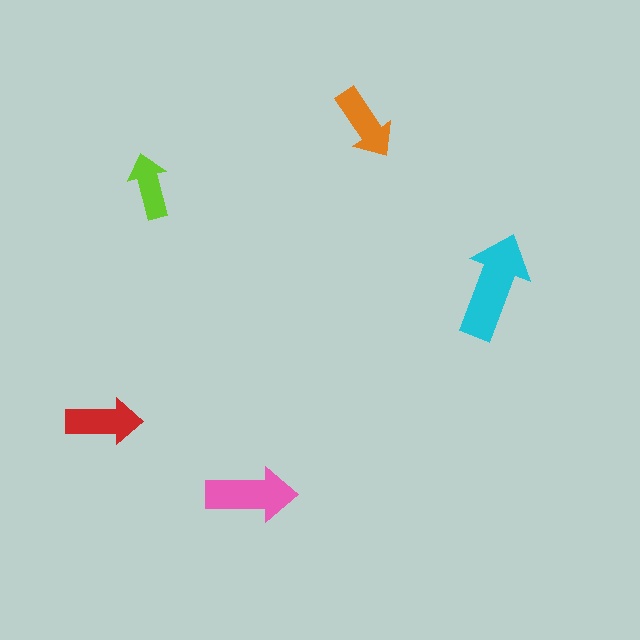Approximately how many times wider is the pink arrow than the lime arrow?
About 1.5 times wider.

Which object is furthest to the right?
The cyan arrow is rightmost.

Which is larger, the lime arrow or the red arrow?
The red one.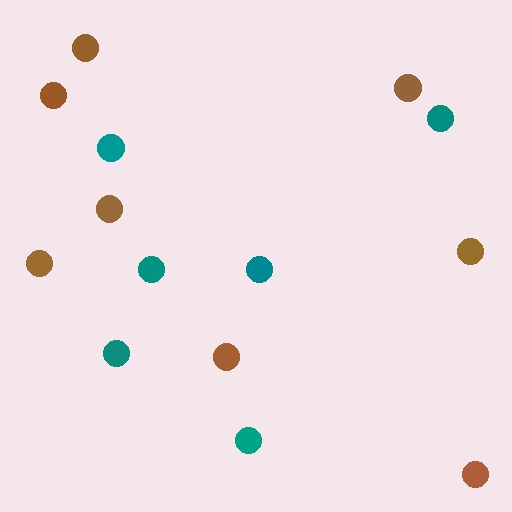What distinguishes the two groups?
There are 2 groups: one group of teal circles (6) and one group of brown circles (8).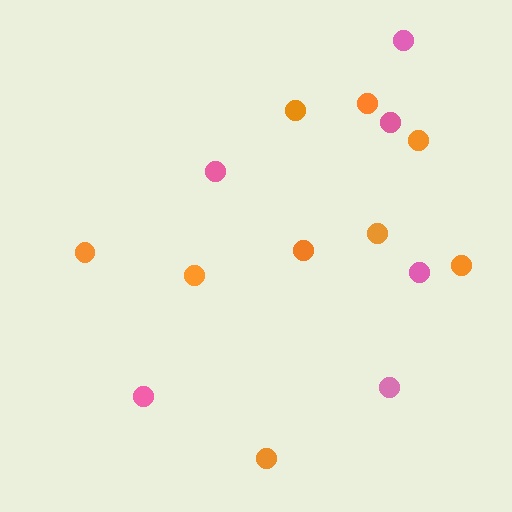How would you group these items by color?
There are 2 groups: one group of pink circles (6) and one group of orange circles (9).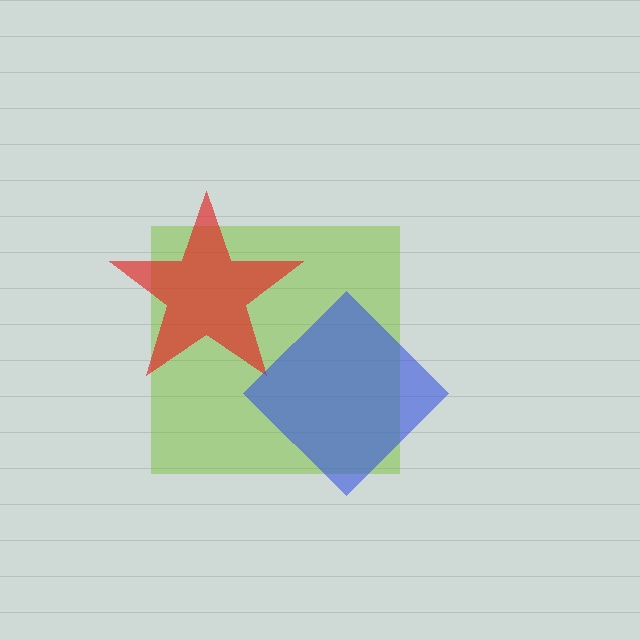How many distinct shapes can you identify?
There are 3 distinct shapes: a lime square, a red star, a blue diamond.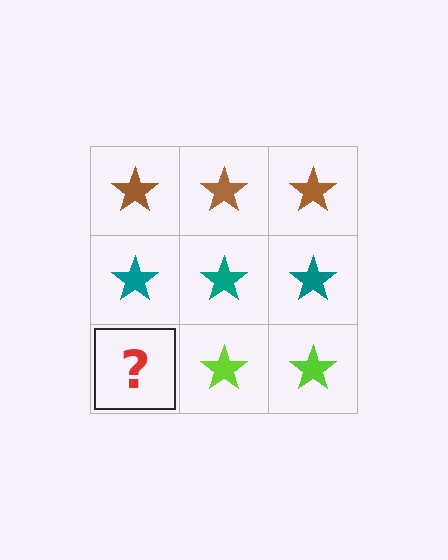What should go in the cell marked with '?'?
The missing cell should contain a lime star.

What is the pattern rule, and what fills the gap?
The rule is that each row has a consistent color. The gap should be filled with a lime star.